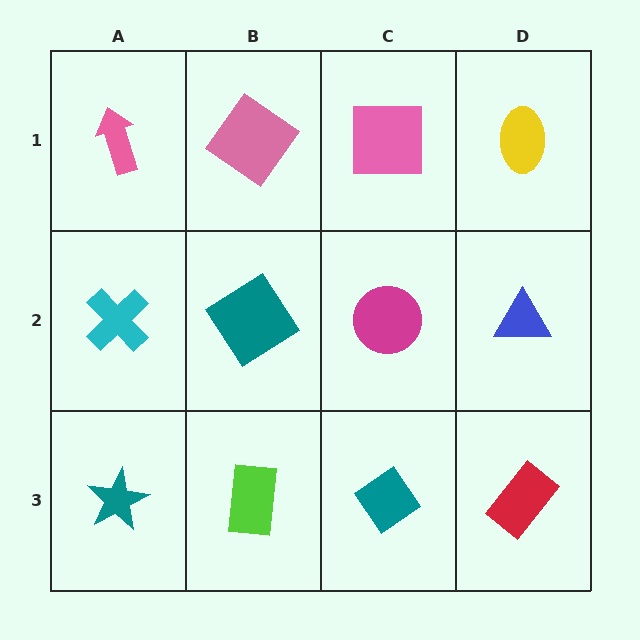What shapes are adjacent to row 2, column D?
A yellow ellipse (row 1, column D), a red rectangle (row 3, column D), a magenta circle (row 2, column C).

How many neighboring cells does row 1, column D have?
2.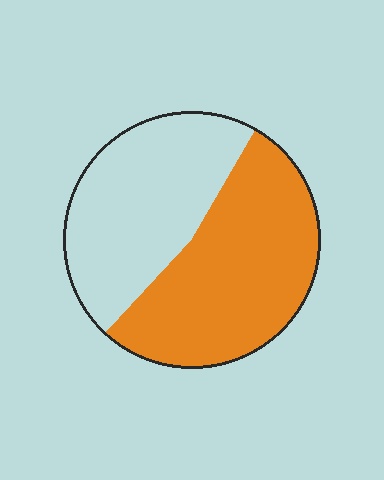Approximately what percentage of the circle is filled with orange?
Approximately 55%.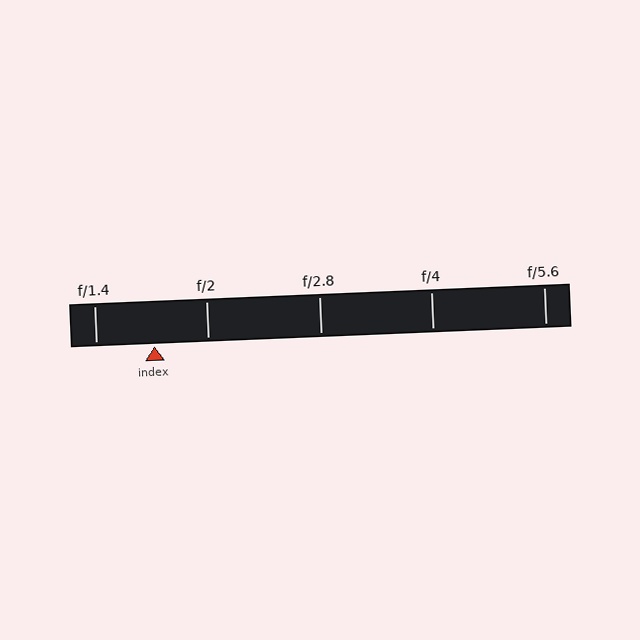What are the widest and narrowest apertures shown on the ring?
The widest aperture shown is f/1.4 and the narrowest is f/5.6.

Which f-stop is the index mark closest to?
The index mark is closest to f/2.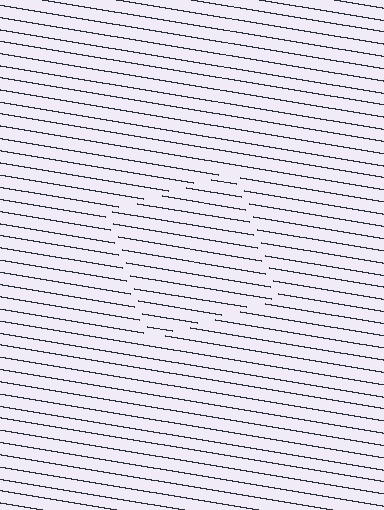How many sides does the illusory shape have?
4 sides — the line-ends trace a square.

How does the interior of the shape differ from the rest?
The interior of the shape contains the same grating, shifted by half a period — the contour is defined by the phase discontinuity where line-ends from the inner and outer gratings abut.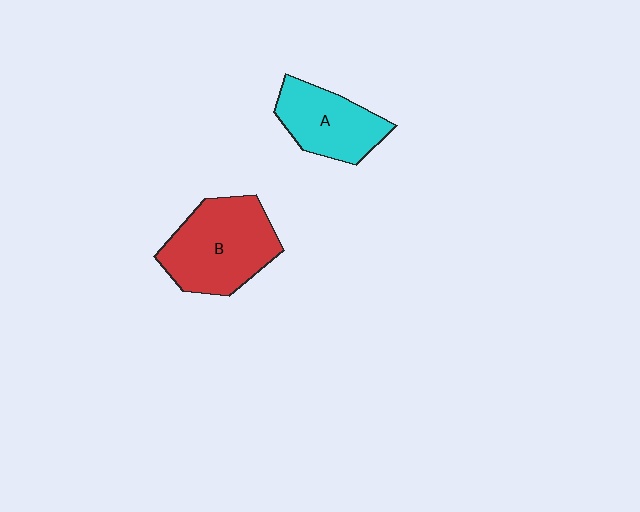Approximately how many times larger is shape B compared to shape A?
Approximately 1.4 times.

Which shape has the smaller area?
Shape A (cyan).